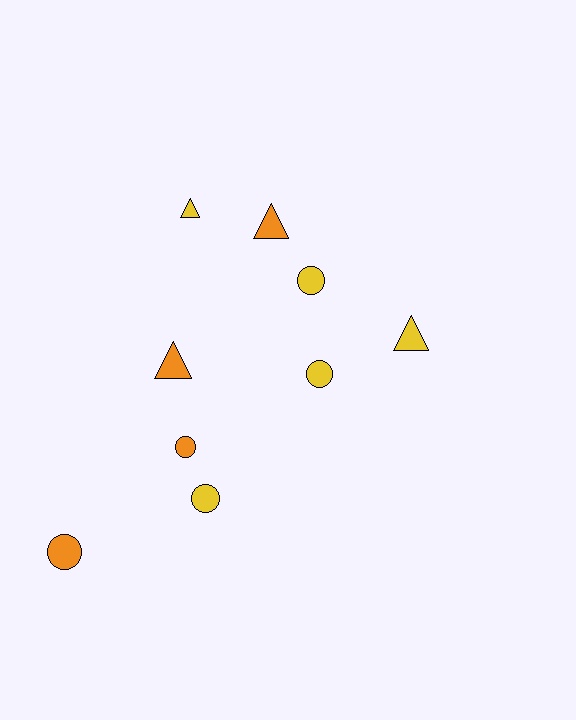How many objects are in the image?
There are 9 objects.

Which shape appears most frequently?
Circle, with 5 objects.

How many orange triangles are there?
There are 2 orange triangles.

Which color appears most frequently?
Yellow, with 5 objects.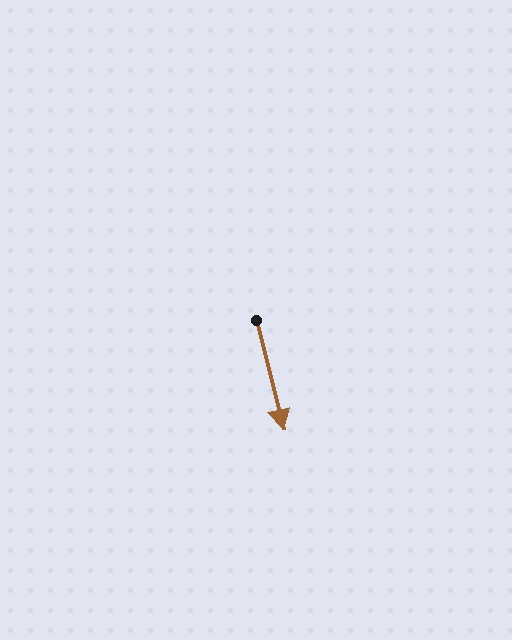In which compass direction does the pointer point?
South.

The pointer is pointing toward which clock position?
Roughly 6 o'clock.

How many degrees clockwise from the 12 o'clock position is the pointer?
Approximately 166 degrees.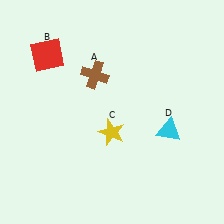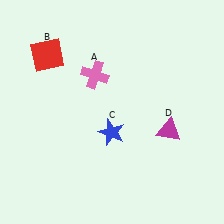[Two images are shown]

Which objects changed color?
A changed from brown to pink. C changed from yellow to blue. D changed from cyan to magenta.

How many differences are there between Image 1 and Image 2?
There are 3 differences between the two images.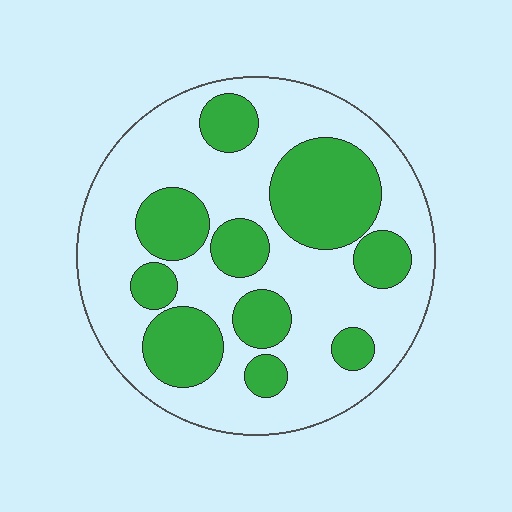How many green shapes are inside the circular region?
10.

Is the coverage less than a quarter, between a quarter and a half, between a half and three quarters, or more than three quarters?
Between a quarter and a half.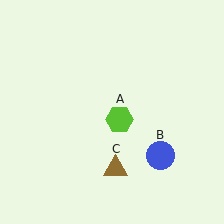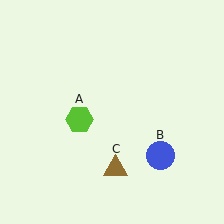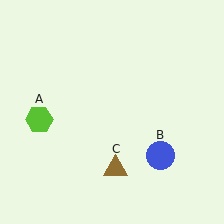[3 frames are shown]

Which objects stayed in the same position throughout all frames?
Blue circle (object B) and brown triangle (object C) remained stationary.